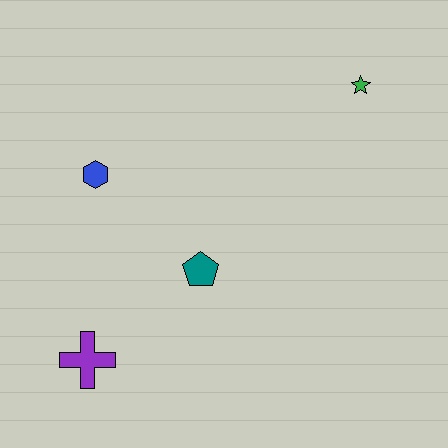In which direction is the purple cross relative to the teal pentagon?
The purple cross is to the left of the teal pentagon.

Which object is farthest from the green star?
The purple cross is farthest from the green star.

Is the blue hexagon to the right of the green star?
No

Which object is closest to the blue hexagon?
The teal pentagon is closest to the blue hexagon.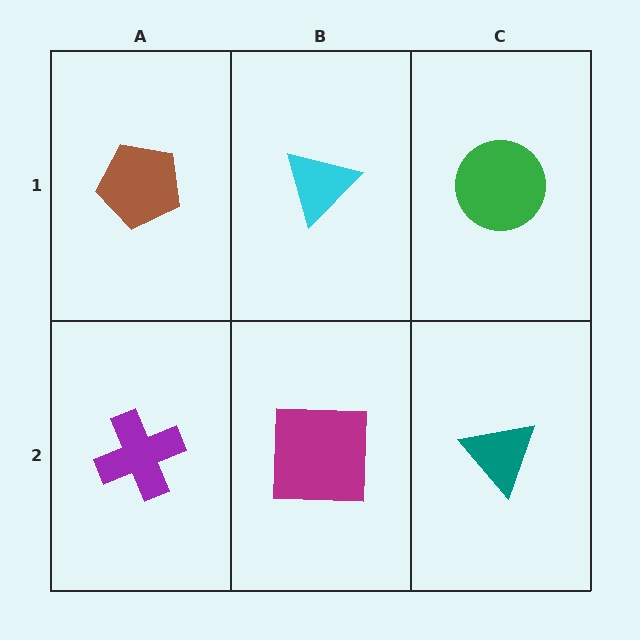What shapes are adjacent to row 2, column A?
A brown pentagon (row 1, column A), a magenta square (row 2, column B).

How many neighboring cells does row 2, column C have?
2.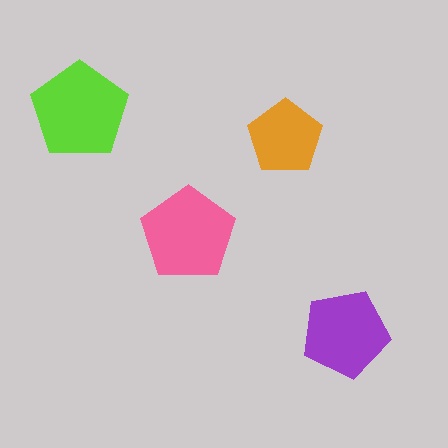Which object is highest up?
The lime pentagon is topmost.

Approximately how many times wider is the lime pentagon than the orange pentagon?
About 1.5 times wider.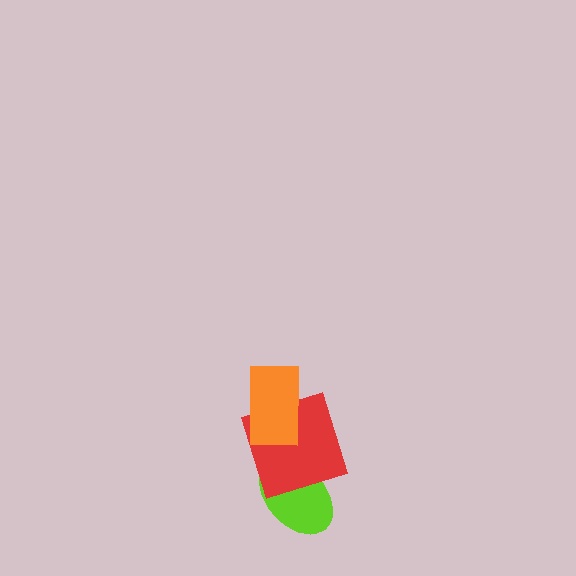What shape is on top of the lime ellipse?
The red square is on top of the lime ellipse.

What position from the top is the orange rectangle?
The orange rectangle is 1st from the top.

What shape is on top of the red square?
The orange rectangle is on top of the red square.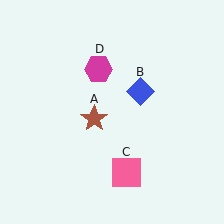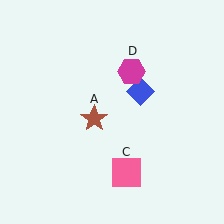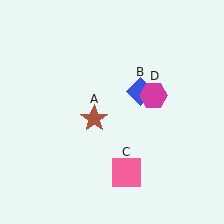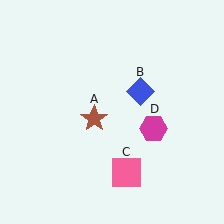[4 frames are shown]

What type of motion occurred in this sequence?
The magenta hexagon (object D) rotated clockwise around the center of the scene.